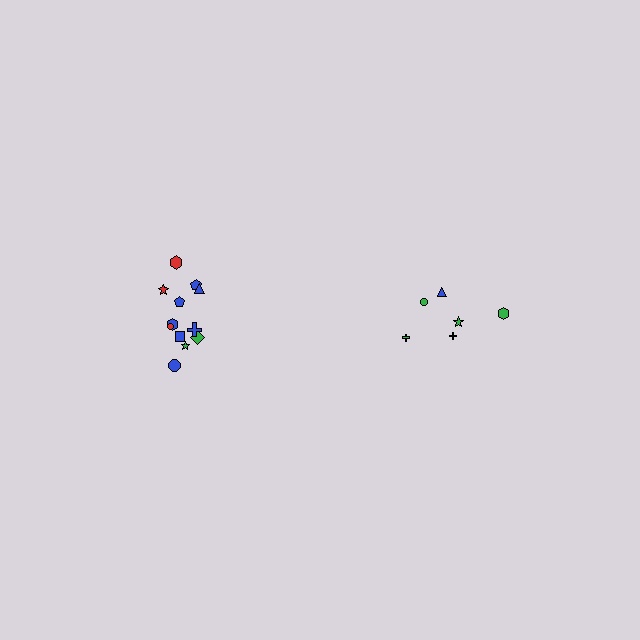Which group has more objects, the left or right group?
The left group.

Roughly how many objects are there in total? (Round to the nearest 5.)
Roughly 20 objects in total.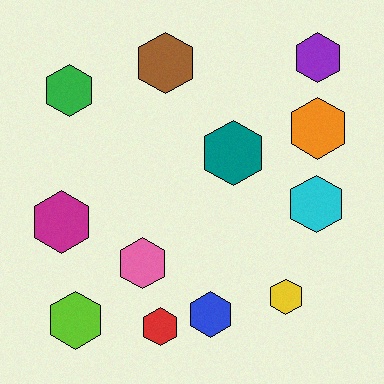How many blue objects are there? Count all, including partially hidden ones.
There is 1 blue object.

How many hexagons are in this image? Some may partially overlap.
There are 12 hexagons.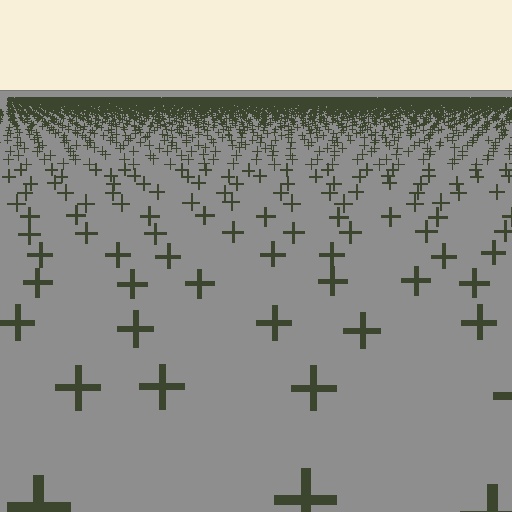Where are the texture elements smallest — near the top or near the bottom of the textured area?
Near the top.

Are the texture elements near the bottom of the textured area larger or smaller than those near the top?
Larger. Near the bottom, elements are closer to the viewer and appear at a bigger on-screen size.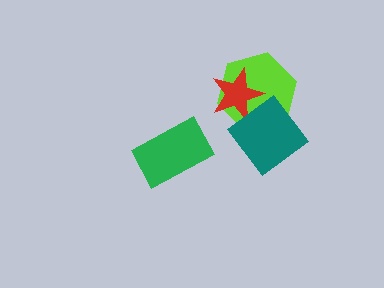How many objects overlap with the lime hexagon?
2 objects overlap with the lime hexagon.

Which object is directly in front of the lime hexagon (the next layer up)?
The red star is directly in front of the lime hexagon.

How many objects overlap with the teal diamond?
2 objects overlap with the teal diamond.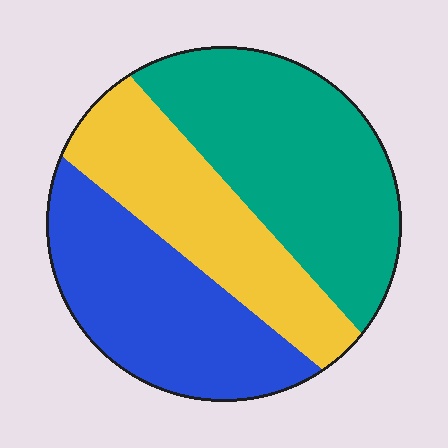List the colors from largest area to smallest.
From largest to smallest: teal, blue, yellow.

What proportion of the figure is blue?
Blue covers 32% of the figure.